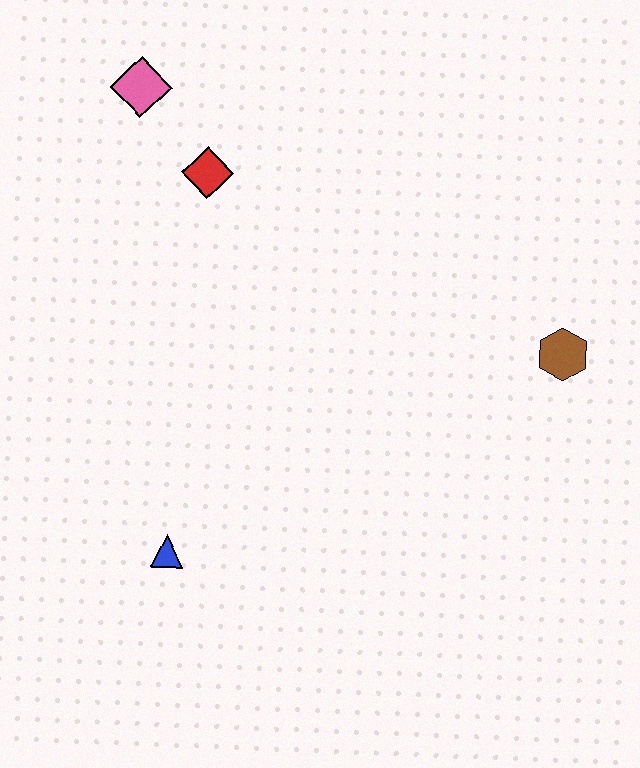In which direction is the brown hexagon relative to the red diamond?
The brown hexagon is to the right of the red diamond.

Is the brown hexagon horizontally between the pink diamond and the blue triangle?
No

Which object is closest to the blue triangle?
The red diamond is closest to the blue triangle.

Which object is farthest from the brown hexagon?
The pink diamond is farthest from the brown hexagon.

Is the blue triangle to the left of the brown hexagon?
Yes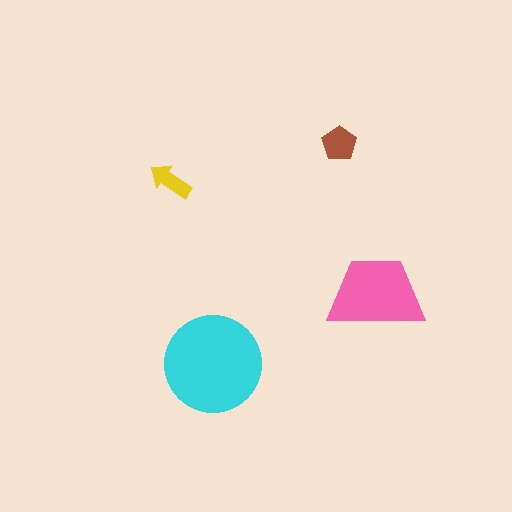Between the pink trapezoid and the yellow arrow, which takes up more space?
The pink trapezoid.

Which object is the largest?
The cyan circle.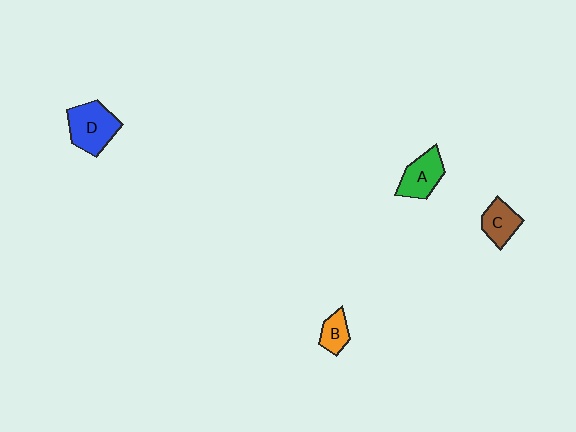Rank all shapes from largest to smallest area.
From largest to smallest: D (blue), A (green), C (brown), B (orange).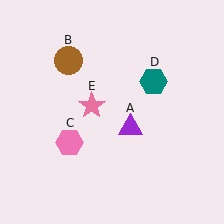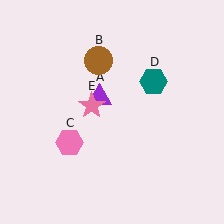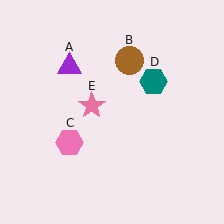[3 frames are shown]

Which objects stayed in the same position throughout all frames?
Pink hexagon (object C) and teal hexagon (object D) and pink star (object E) remained stationary.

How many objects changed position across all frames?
2 objects changed position: purple triangle (object A), brown circle (object B).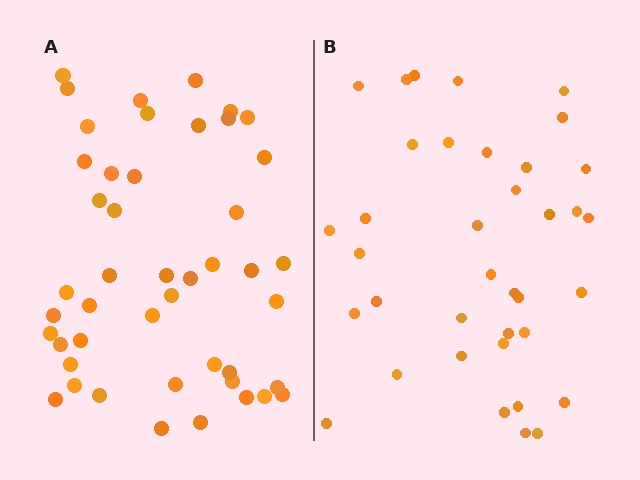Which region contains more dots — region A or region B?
Region A (the left region) has more dots.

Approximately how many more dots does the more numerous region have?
Region A has roughly 8 or so more dots than region B.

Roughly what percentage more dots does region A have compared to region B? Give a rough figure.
About 25% more.